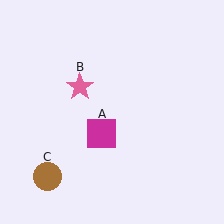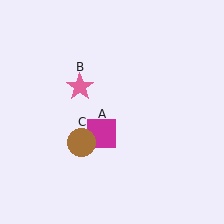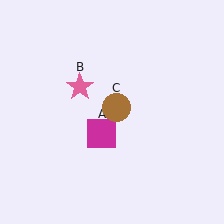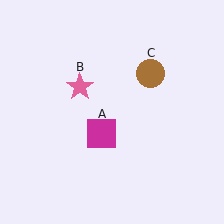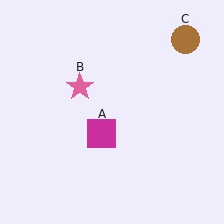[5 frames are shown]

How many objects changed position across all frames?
1 object changed position: brown circle (object C).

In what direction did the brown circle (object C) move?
The brown circle (object C) moved up and to the right.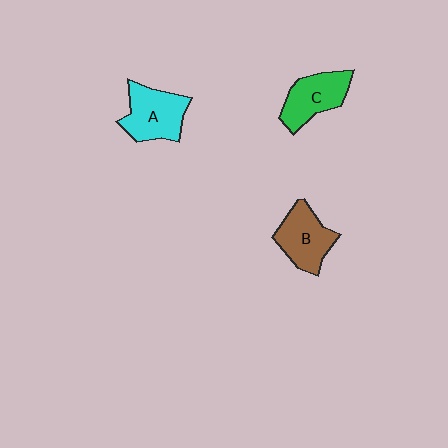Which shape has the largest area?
Shape A (cyan).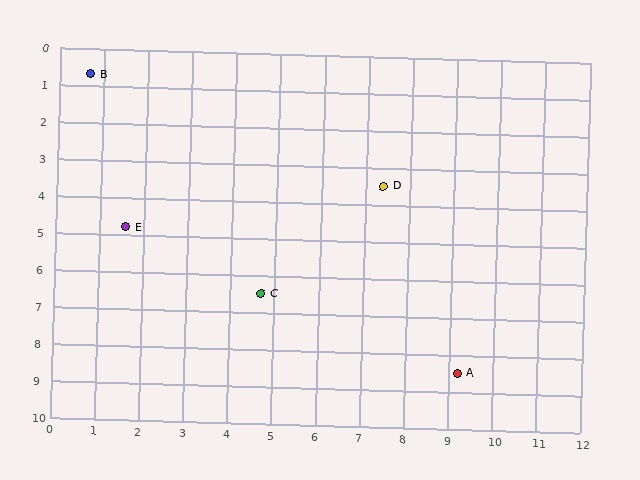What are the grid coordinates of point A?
Point A is at approximately (9.2, 8.5).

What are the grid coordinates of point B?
Point B is at approximately (0.7, 0.7).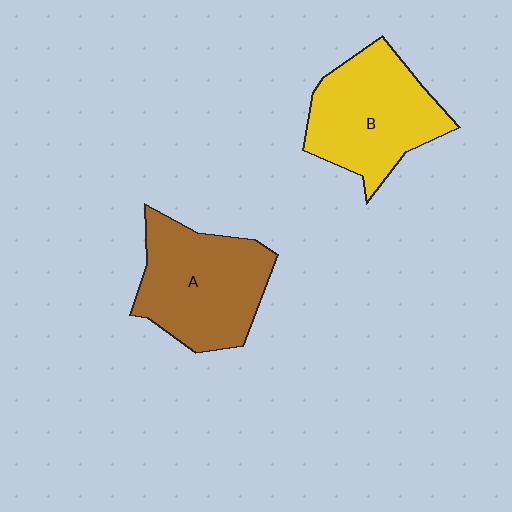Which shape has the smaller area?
Shape B (yellow).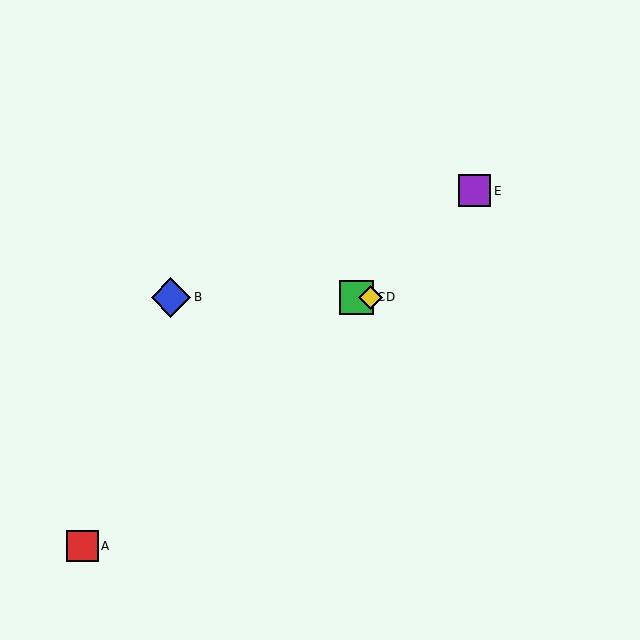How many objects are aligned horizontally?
3 objects (B, C, D) are aligned horizontally.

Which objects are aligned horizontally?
Objects B, C, D are aligned horizontally.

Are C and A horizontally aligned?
No, C is at y≈297 and A is at y≈546.